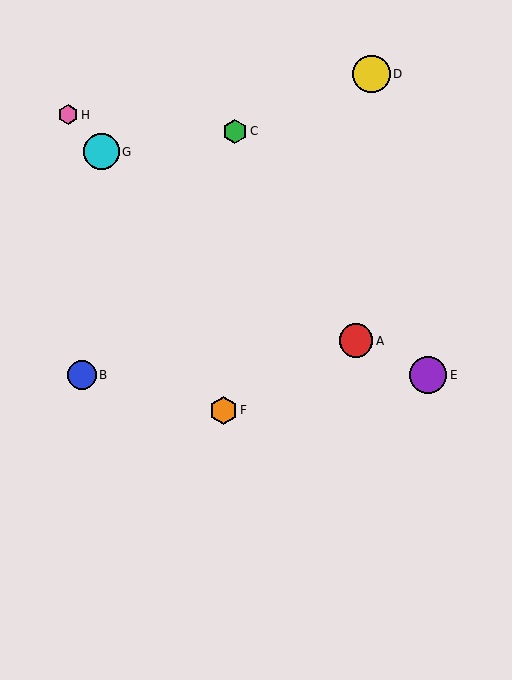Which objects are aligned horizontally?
Objects B, E are aligned horizontally.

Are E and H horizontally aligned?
No, E is at y≈375 and H is at y≈115.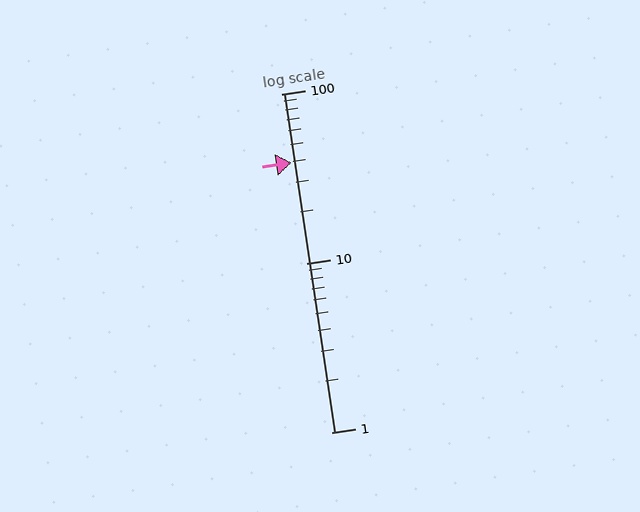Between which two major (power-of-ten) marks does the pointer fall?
The pointer is between 10 and 100.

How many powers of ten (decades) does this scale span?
The scale spans 2 decades, from 1 to 100.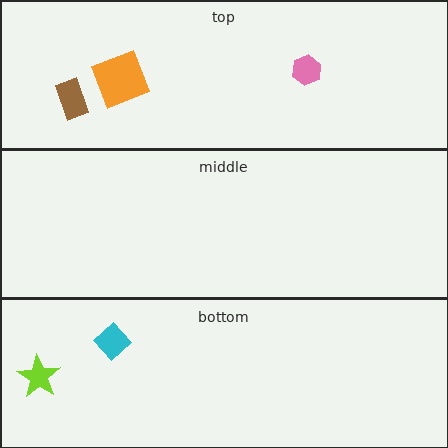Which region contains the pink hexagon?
The top region.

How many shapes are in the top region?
3.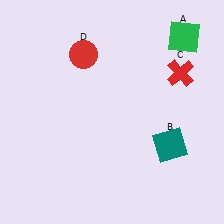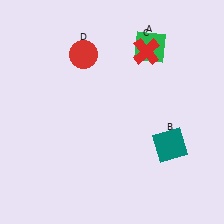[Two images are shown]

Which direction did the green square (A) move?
The green square (A) moved left.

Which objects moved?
The objects that moved are: the green square (A), the red cross (C).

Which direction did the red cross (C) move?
The red cross (C) moved left.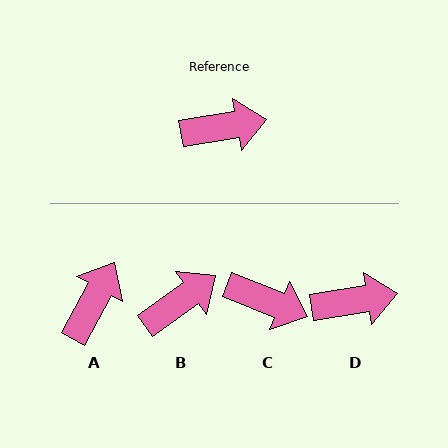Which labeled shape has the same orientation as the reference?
D.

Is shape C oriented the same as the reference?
No, it is off by about 31 degrees.